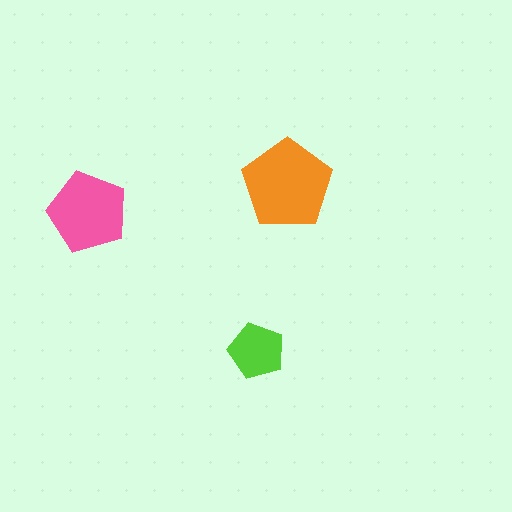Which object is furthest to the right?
The orange pentagon is rightmost.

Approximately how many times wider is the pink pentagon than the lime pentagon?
About 1.5 times wider.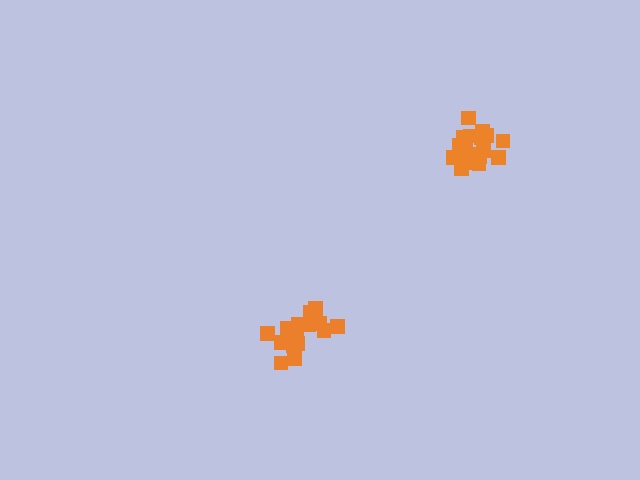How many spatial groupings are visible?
There are 2 spatial groupings.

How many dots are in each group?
Group 1: 18 dots, Group 2: 17 dots (35 total).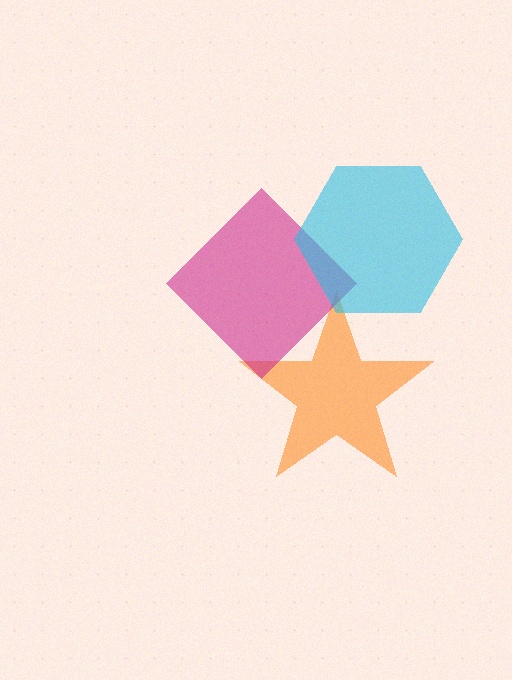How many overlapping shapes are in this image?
There are 3 overlapping shapes in the image.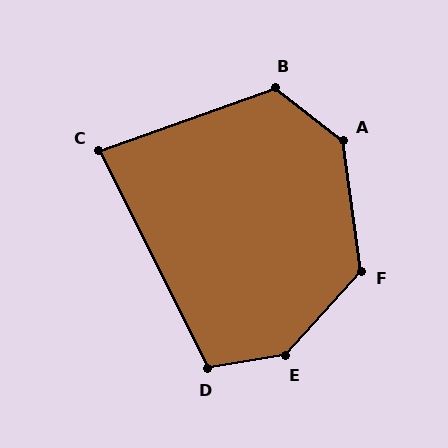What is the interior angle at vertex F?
Approximately 130 degrees (obtuse).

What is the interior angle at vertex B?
Approximately 123 degrees (obtuse).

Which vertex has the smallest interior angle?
C, at approximately 83 degrees.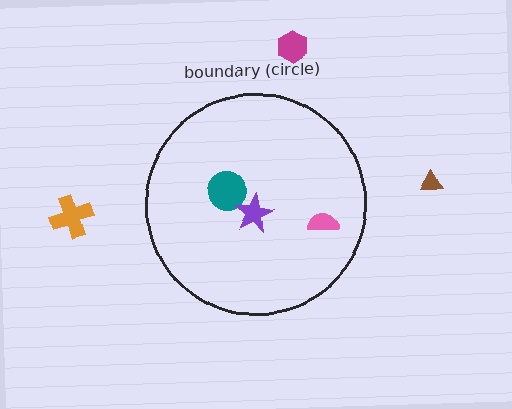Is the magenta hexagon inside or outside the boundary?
Outside.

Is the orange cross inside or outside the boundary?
Outside.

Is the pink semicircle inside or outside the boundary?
Inside.